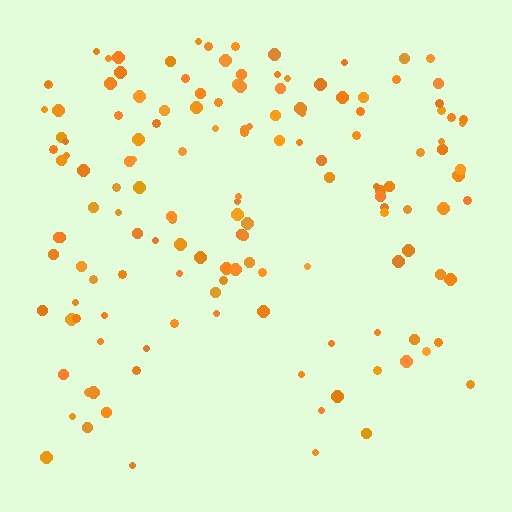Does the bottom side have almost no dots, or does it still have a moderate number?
Still a moderate number, just noticeably fewer than the top.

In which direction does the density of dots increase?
From bottom to top, with the top side densest.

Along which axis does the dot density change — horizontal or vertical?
Vertical.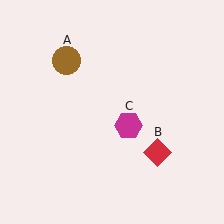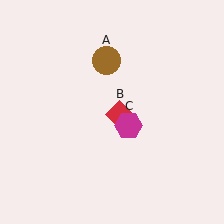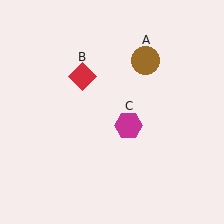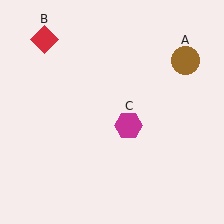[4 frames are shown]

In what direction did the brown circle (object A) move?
The brown circle (object A) moved right.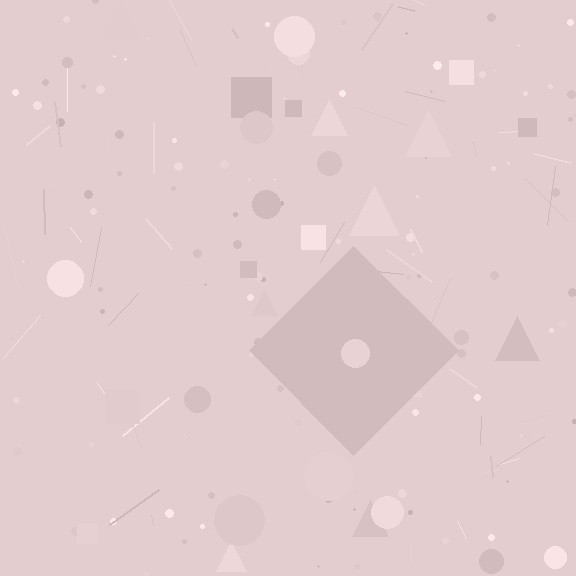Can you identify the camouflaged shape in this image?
The camouflaged shape is a diamond.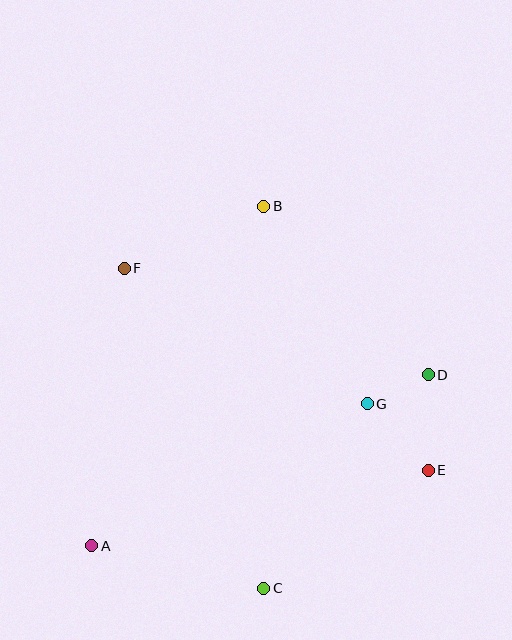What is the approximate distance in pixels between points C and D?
The distance between C and D is approximately 270 pixels.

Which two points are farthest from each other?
Points B and C are farthest from each other.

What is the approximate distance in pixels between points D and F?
The distance between D and F is approximately 322 pixels.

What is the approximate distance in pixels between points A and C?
The distance between A and C is approximately 177 pixels.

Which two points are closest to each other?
Points D and G are closest to each other.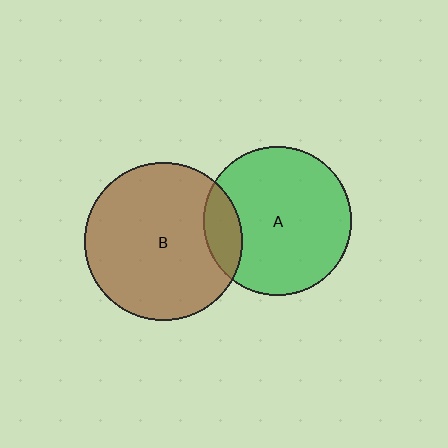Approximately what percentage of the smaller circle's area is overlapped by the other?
Approximately 15%.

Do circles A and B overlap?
Yes.